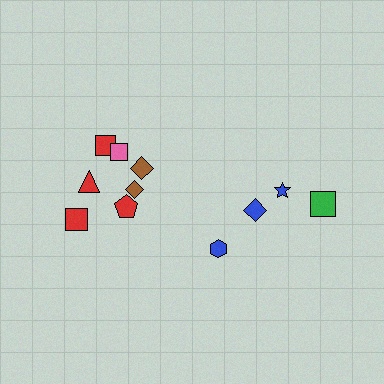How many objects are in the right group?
There are 4 objects.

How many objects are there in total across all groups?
There are 11 objects.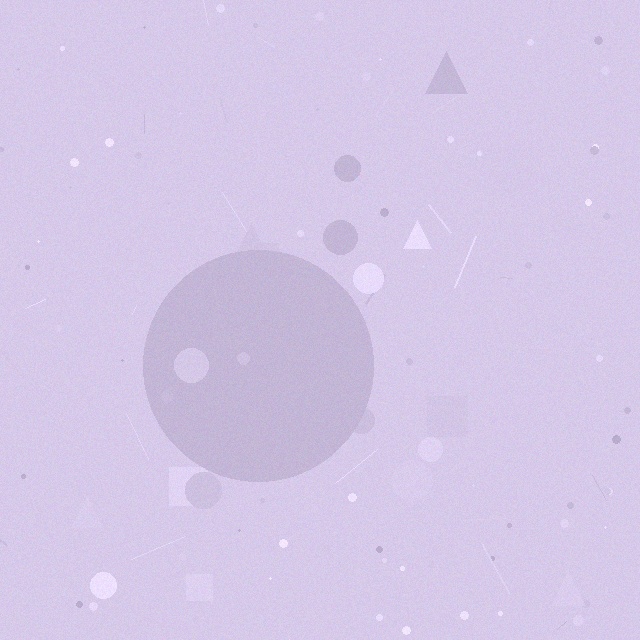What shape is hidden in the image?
A circle is hidden in the image.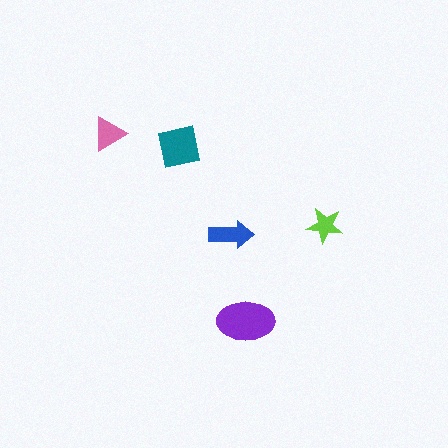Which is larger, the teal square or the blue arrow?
The teal square.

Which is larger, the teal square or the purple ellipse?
The purple ellipse.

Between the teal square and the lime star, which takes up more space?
The teal square.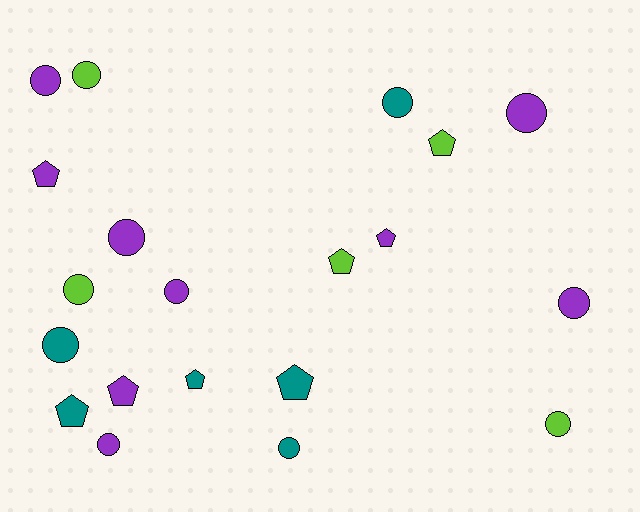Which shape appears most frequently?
Circle, with 12 objects.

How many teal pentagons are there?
There are 3 teal pentagons.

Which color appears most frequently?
Purple, with 9 objects.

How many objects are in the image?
There are 20 objects.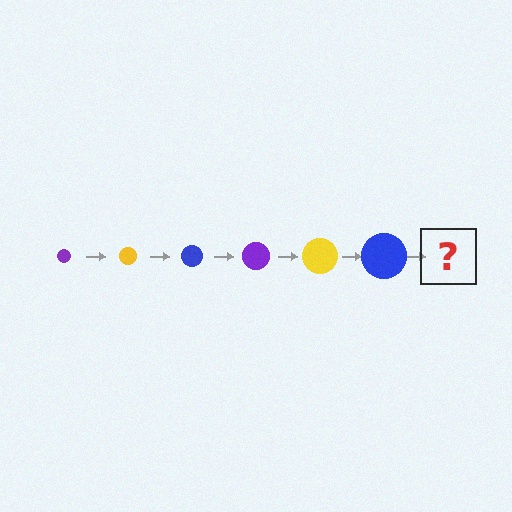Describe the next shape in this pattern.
It should be a purple circle, larger than the previous one.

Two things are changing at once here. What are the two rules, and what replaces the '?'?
The two rules are that the circle grows larger each step and the color cycles through purple, yellow, and blue. The '?' should be a purple circle, larger than the previous one.